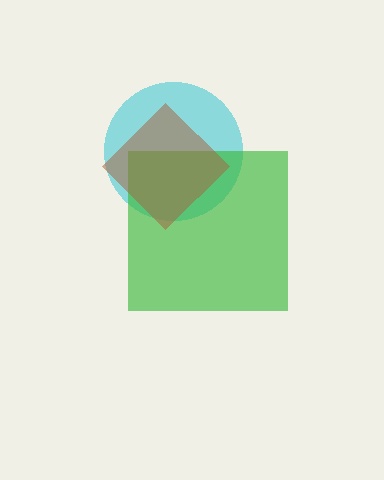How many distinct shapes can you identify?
There are 3 distinct shapes: a cyan circle, a green square, a brown diamond.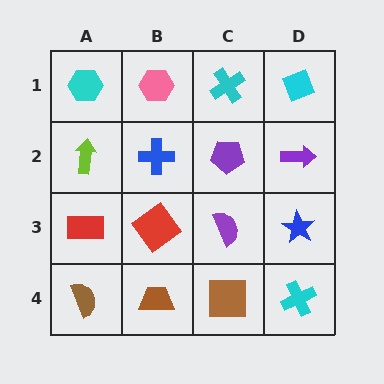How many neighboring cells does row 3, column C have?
4.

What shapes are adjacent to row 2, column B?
A pink hexagon (row 1, column B), a red diamond (row 3, column B), a lime arrow (row 2, column A), a purple pentagon (row 2, column C).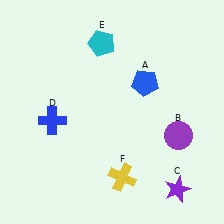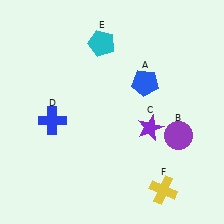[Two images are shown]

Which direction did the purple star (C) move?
The purple star (C) moved up.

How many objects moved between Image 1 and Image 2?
2 objects moved between the two images.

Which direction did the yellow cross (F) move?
The yellow cross (F) moved right.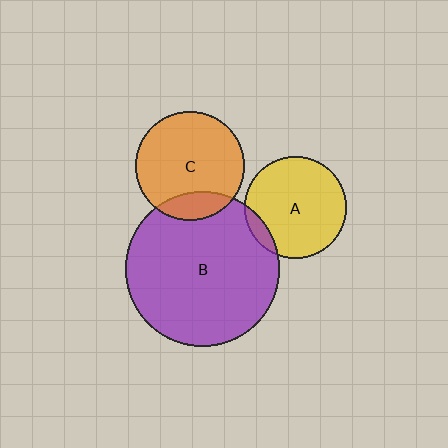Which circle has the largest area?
Circle B (purple).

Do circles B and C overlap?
Yes.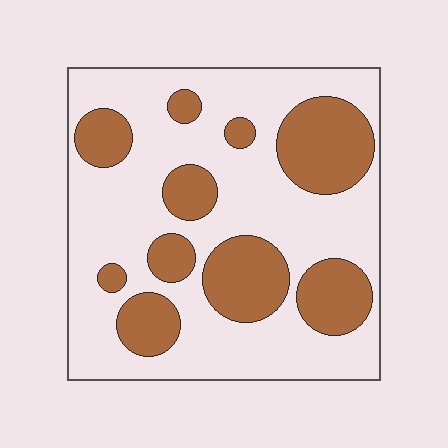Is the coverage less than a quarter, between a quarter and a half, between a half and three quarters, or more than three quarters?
Between a quarter and a half.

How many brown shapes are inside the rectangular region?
10.